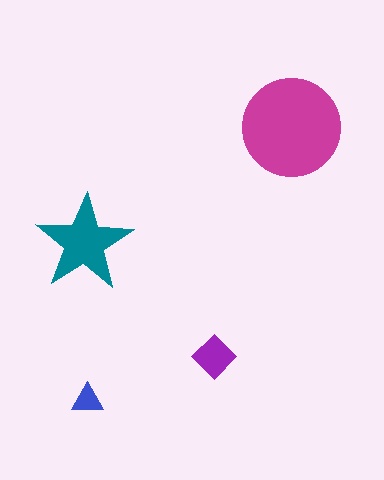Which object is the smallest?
The blue triangle.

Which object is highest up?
The magenta circle is topmost.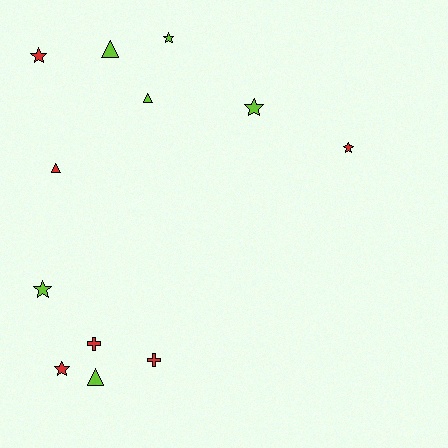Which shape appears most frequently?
Star, with 6 objects.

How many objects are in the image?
There are 12 objects.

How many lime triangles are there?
There are 3 lime triangles.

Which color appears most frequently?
Red, with 6 objects.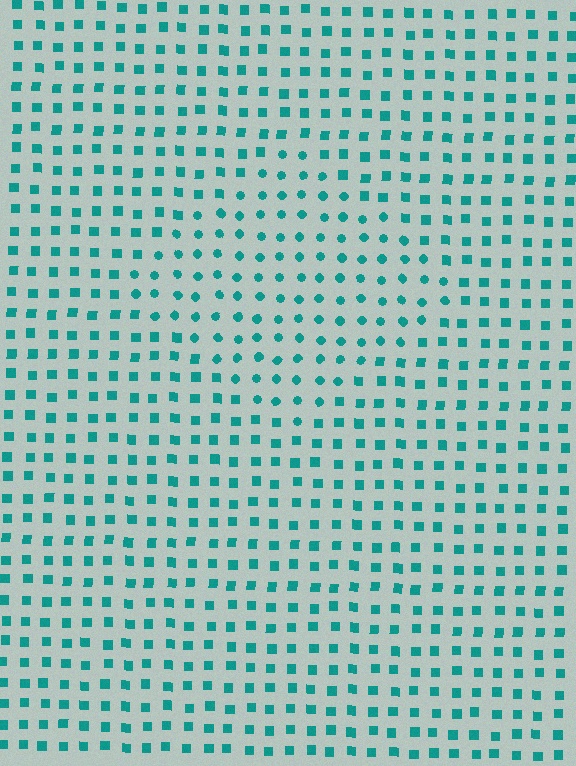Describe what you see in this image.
The image is filled with small teal elements arranged in a uniform grid. A diamond-shaped region contains circles, while the surrounding area contains squares. The boundary is defined purely by the change in element shape.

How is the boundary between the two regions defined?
The boundary is defined by a change in element shape: circles inside vs. squares outside. All elements share the same color and spacing.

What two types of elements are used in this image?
The image uses circles inside the diamond region and squares outside it.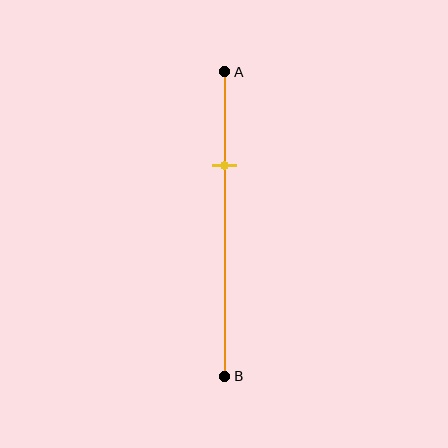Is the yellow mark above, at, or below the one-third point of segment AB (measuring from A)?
The yellow mark is approximately at the one-third point of segment AB.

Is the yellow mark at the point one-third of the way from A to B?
Yes, the mark is approximately at the one-third point.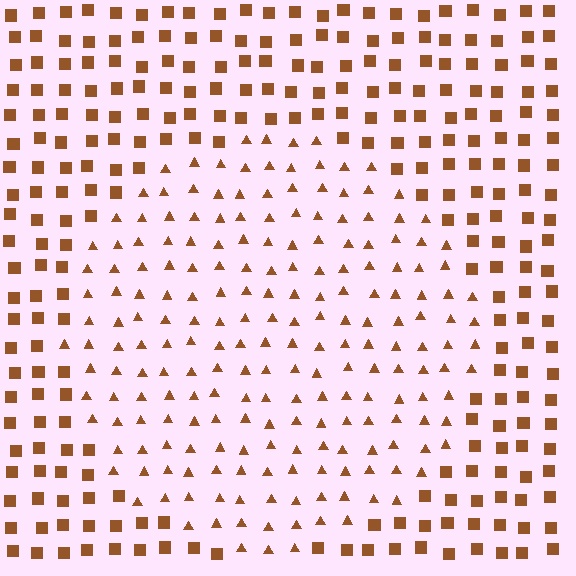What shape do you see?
I see a circle.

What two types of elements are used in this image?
The image uses triangles inside the circle region and squares outside it.